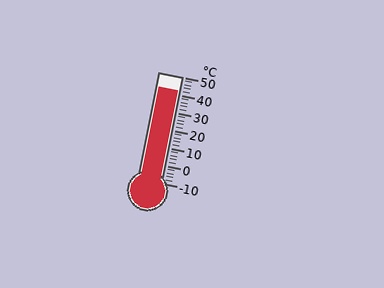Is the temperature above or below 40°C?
The temperature is above 40°C.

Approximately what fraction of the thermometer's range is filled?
The thermometer is filled to approximately 85% of its range.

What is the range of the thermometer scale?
The thermometer scale ranges from -10°C to 50°C.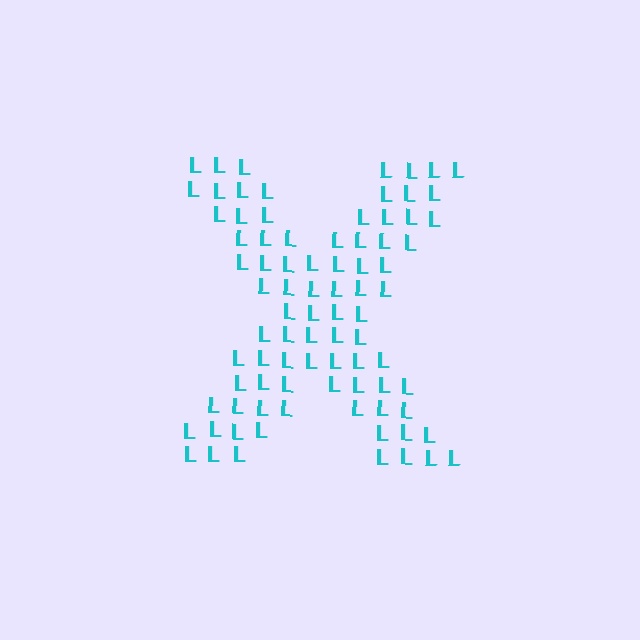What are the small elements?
The small elements are letter L's.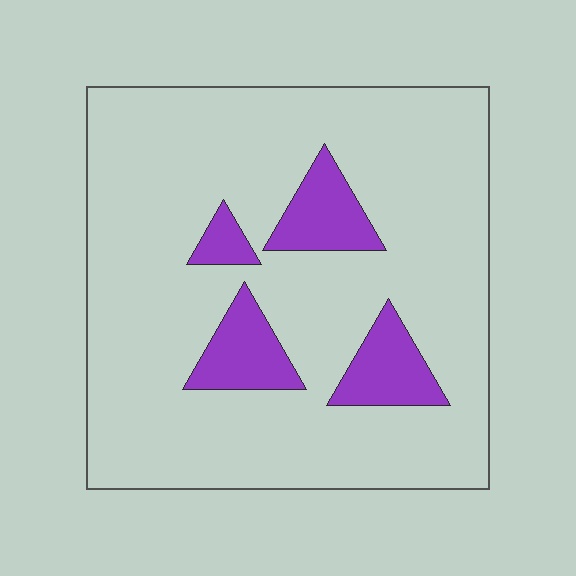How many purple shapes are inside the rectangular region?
4.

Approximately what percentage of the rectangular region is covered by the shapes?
Approximately 15%.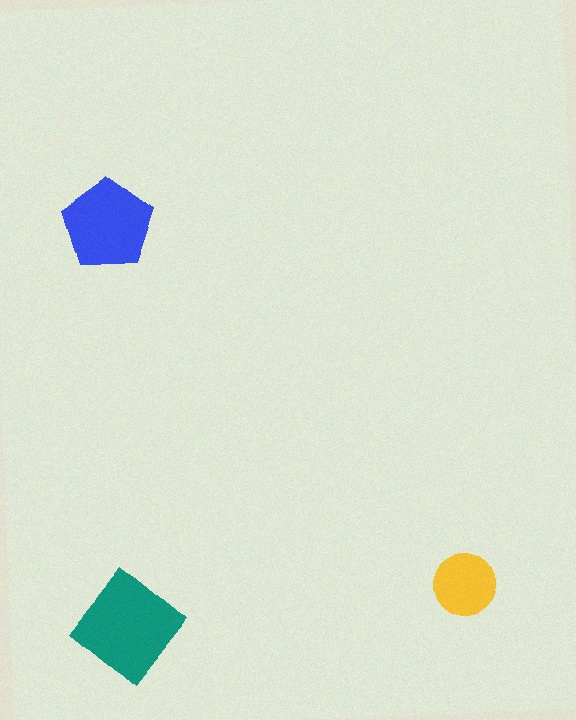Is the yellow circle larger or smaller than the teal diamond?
Smaller.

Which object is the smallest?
The yellow circle.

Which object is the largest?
The teal diamond.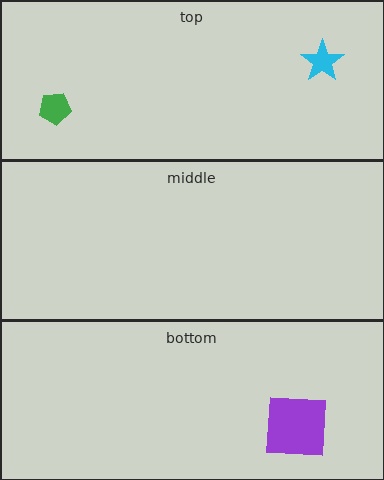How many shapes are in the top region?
2.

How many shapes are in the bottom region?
1.